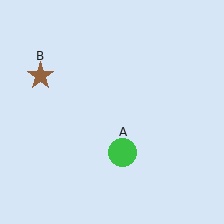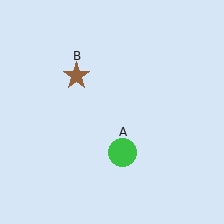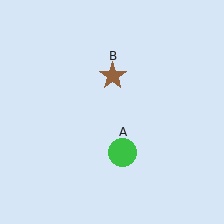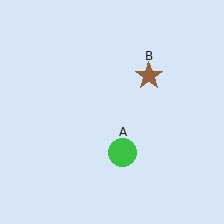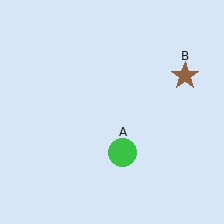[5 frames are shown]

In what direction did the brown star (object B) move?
The brown star (object B) moved right.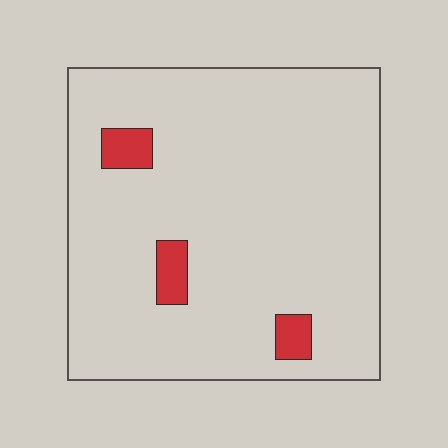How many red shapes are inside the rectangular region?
3.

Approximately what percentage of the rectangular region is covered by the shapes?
Approximately 5%.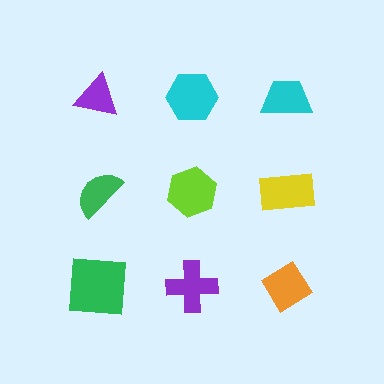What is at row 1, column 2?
A cyan hexagon.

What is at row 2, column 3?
A yellow rectangle.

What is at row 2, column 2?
A lime hexagon.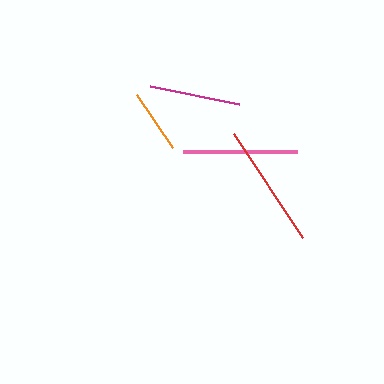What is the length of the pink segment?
The pink segment is approximately 115 pixels long.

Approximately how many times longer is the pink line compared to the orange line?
The pink line is approximately 1.8 times the length of the orange line.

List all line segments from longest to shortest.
From longest to shortest: red, pink, magenta, orange.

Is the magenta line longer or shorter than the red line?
The red line is longer than the magenta line.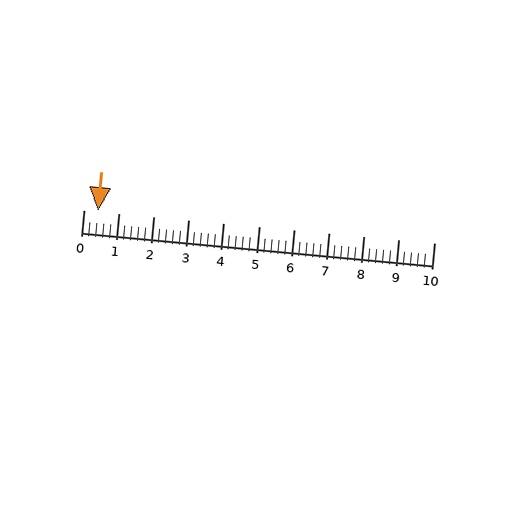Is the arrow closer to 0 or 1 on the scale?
The arrow is closer to 0.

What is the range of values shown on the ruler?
The ruler shows values from 0 to 10.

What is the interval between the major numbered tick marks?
The major tick marks are spaced 1 units apart.